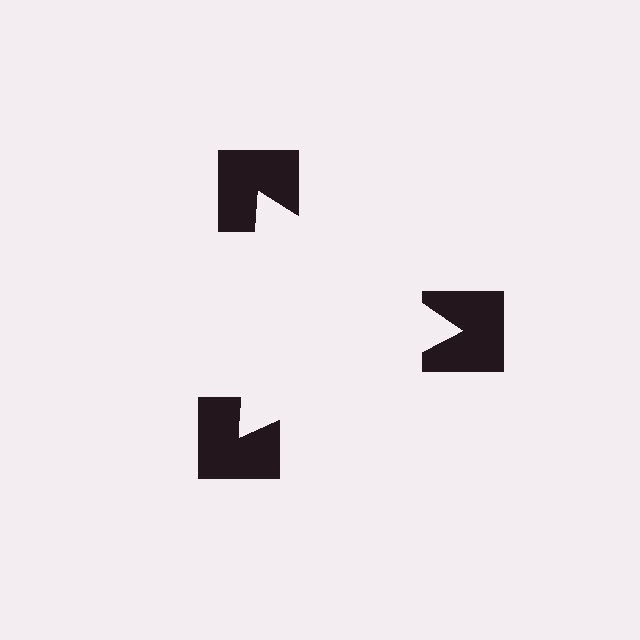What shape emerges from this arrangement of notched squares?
An illusory triangle — its edges are inferred from the aligned wedge cuts in the notched squares, not physically drawn.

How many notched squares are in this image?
There are 3 — one at each vertex of the illusory triangle.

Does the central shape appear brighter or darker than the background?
It typically appears slightly brighter than the background, even though no actual brightness change is drawn.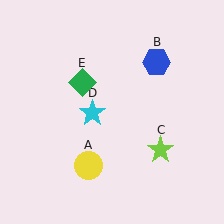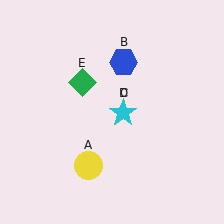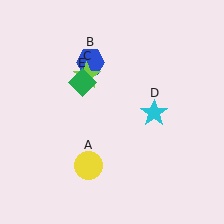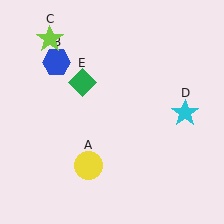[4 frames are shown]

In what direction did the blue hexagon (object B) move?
The blue hexagon (object B) moved left.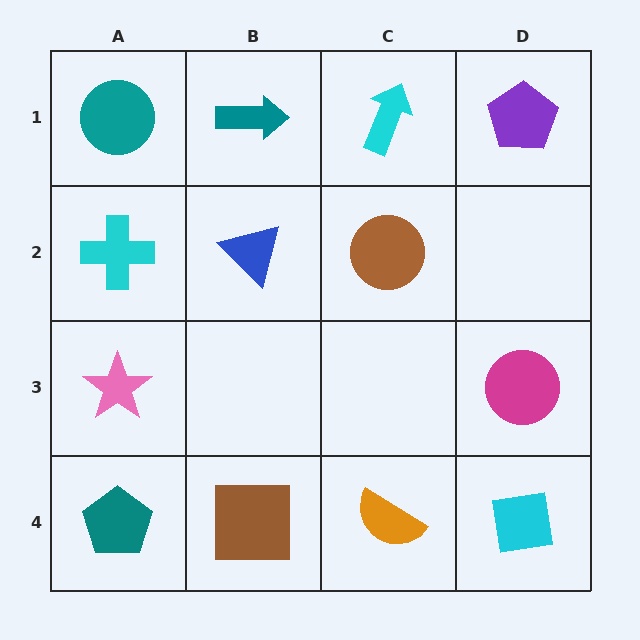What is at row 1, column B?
A teal arrow.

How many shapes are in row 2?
3 shapes.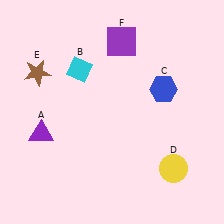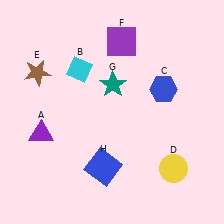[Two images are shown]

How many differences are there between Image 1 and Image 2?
There are 2 differences between the two images.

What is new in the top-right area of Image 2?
A teal star (G) was added in the top-right area of Image 2.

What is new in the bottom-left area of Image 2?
A blue square (H) was added in the bottom-left area of Image 2.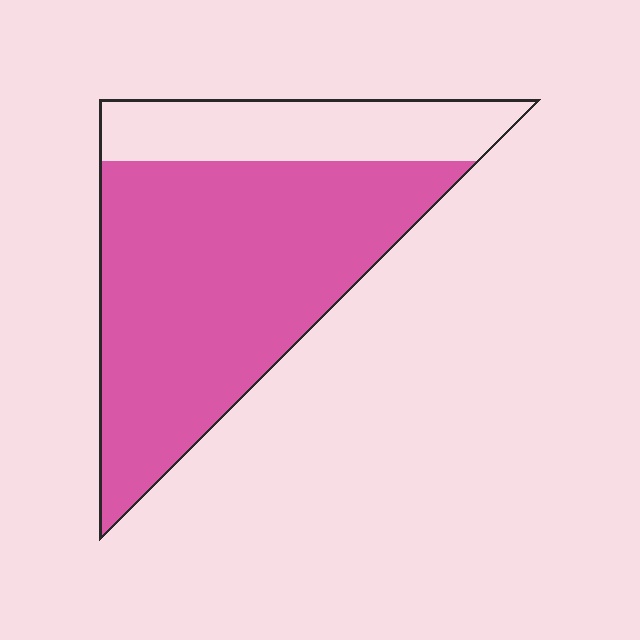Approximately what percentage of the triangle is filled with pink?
Approximately 75%.